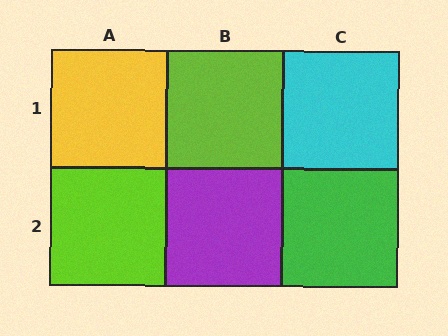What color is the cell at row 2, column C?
Green.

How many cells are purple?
1 cell is purple.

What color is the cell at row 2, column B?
Purple.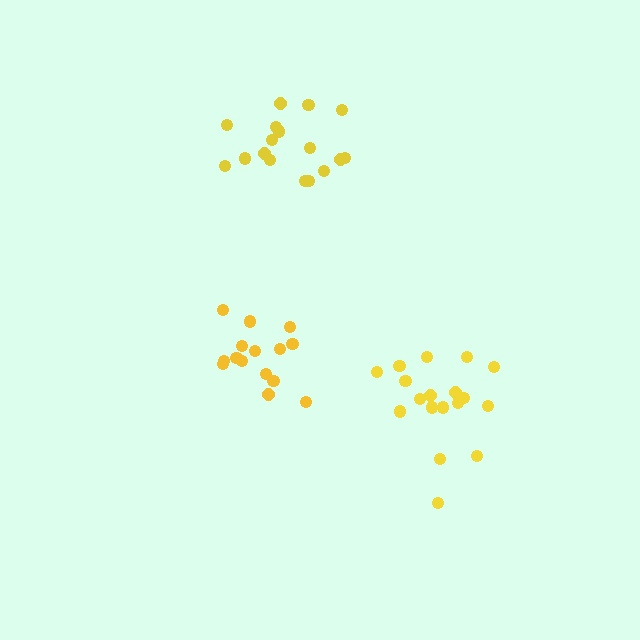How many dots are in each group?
Group 1: 15 dots, Group 2: 18 dots, Group 3: 17 dots (50 total).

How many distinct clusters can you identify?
There are 3 distinct clusters.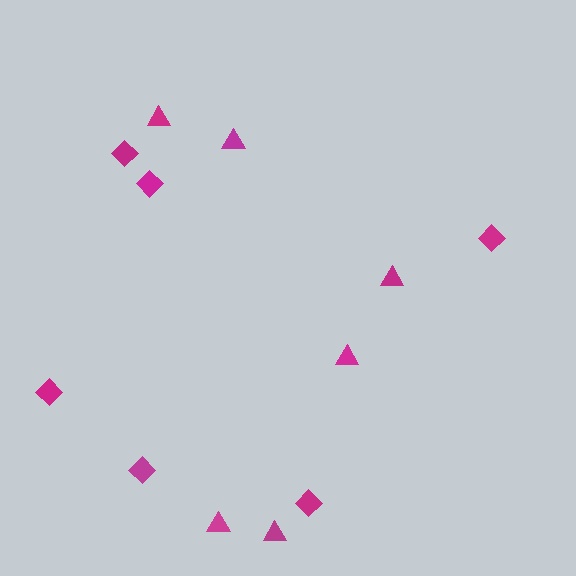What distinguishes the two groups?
There are 2 groups: one group of triangles (6) and one group of diamonds (6).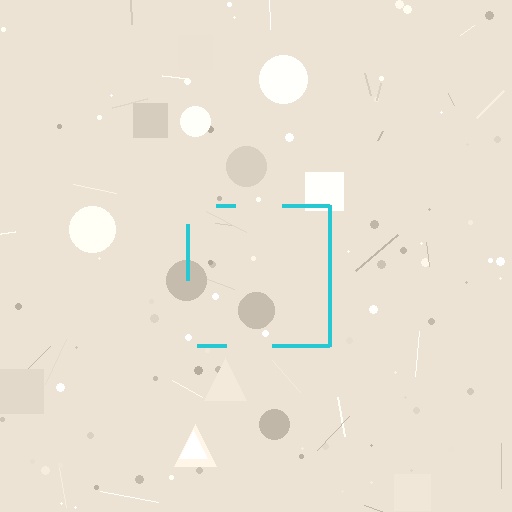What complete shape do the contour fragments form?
The contour fragments form a square.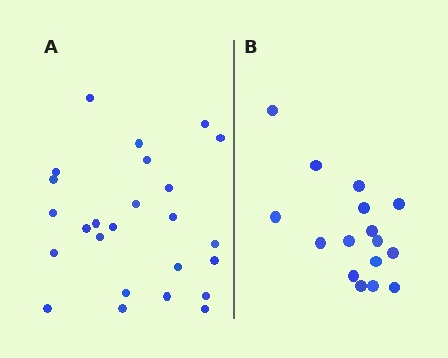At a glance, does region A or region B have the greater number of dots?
Region A (the left region) has more dots.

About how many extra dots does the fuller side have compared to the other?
Region A has roughly 8 or so more dots than region B.